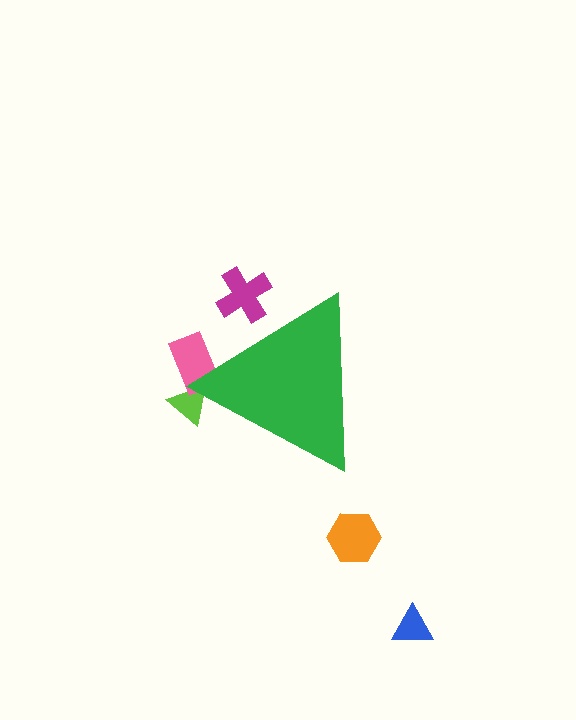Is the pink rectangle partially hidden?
Yes, the pink rectangle is partially hidden behind the green triangle.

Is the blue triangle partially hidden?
No, the blue triangle is fully visible.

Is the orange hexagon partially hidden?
No, the orange hexagon is fully visible.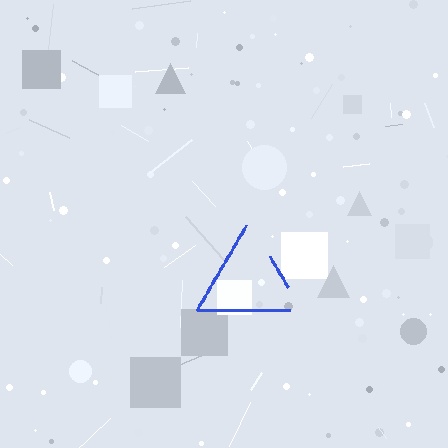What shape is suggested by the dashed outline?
The dashed outline suggests a triangle.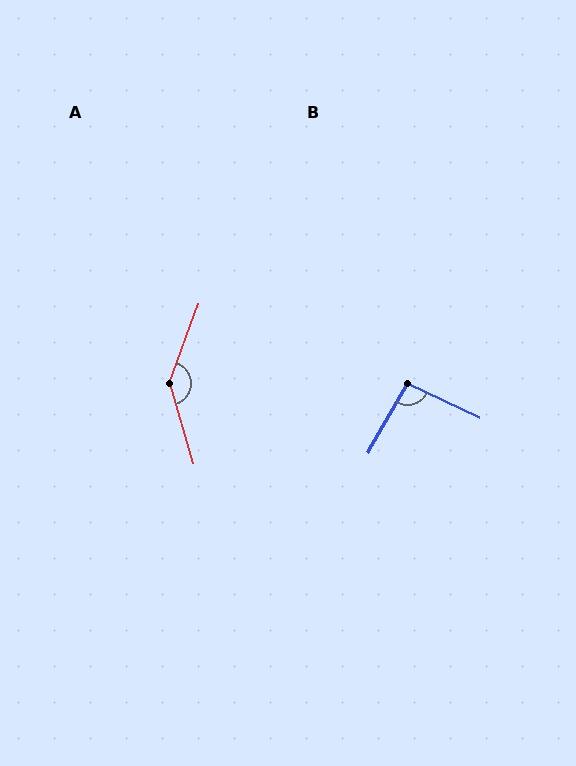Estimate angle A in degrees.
Approximately 143 degrees.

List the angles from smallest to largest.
B (94°), A (143°).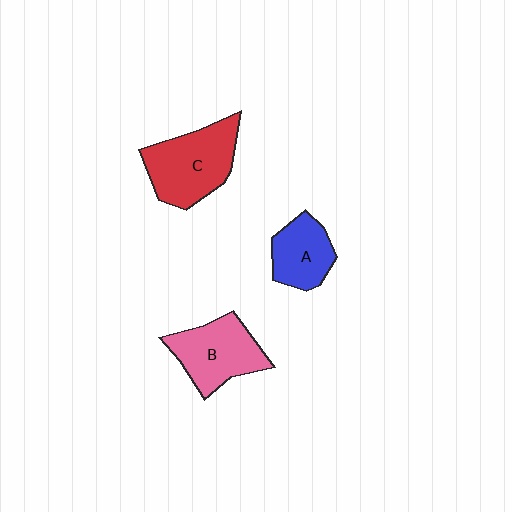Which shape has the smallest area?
Shape A (blue).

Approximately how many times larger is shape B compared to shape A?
Approximately 1.4 times.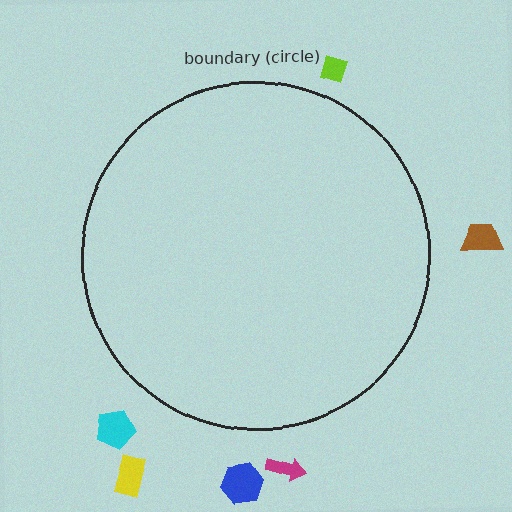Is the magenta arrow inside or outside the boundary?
Outside.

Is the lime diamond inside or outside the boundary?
Outside.